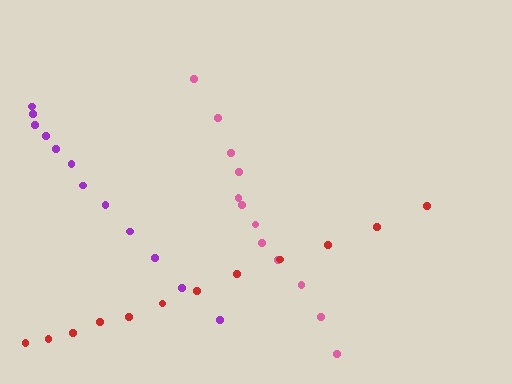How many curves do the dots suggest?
There are 3 distinct paths.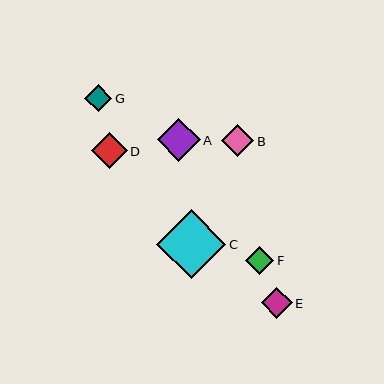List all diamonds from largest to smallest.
From largest to smallest: C, A, D, B, E, F, G.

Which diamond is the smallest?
Diamond G is the smallest with a size of approximately 27 pixels.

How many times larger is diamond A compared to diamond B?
Diamond A is approximately 1.3 times the size of diamond B.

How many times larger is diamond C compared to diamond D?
Diamond C is approximately 1.9 times the size of diamond D.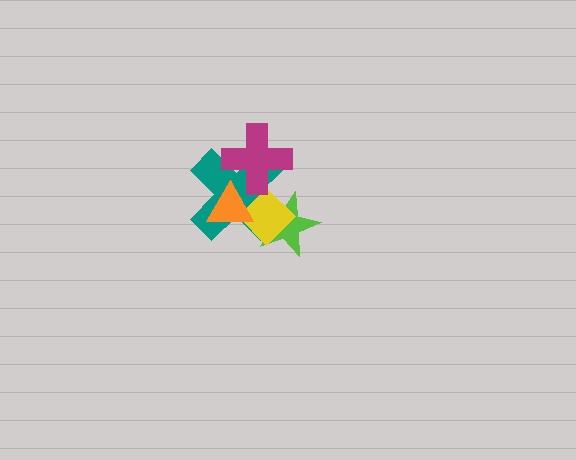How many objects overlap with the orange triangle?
3 objects overlap with the orange triangle.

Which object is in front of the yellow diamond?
The orange triangle is in front of the yellow diamond.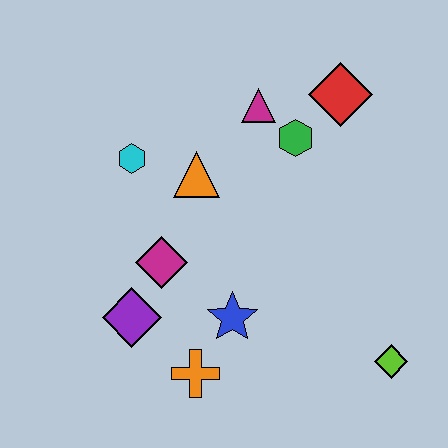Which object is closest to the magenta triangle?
The green hexagon is closest to the magenta triangle.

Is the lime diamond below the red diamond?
Yes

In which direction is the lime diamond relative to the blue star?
The lime diamond is to the right of the blue star.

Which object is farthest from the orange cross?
The red diamond is farthest from the orange cross.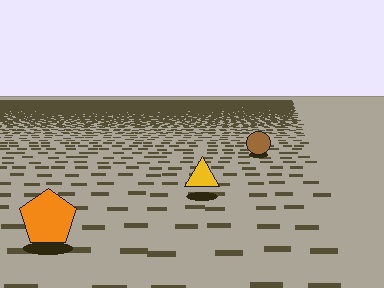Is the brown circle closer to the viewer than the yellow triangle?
No. The yellow triangle is closer — you can tell from the texture gradient: the ground texture is coarser near it.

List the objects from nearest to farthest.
From nearest to farthest: the orange pentagon, the yellow triangle, the brown circle.